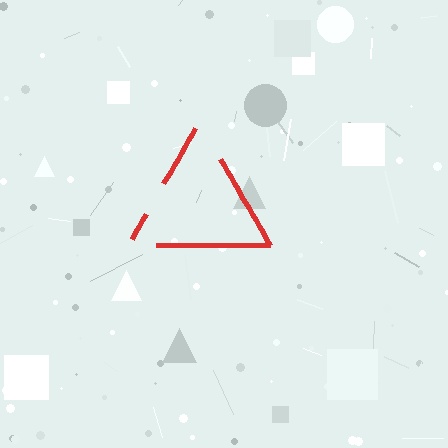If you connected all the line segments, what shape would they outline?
They would outline a triangle.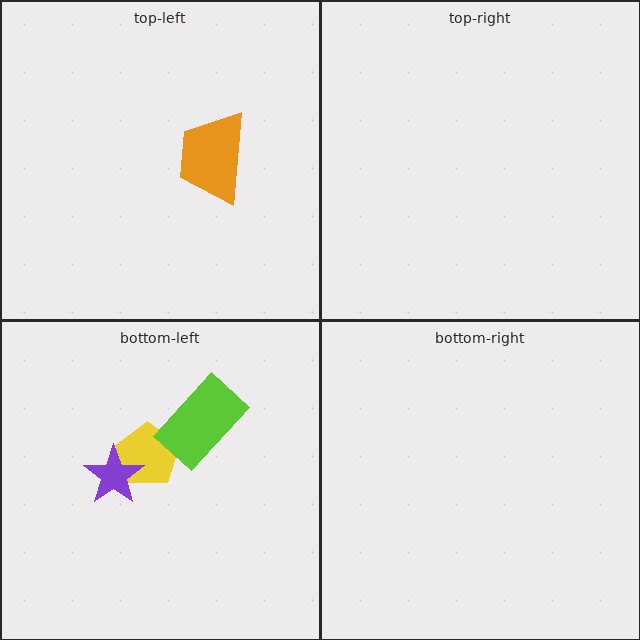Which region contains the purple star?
The bottom-left region.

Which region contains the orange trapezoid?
The top-left region.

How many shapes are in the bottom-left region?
3.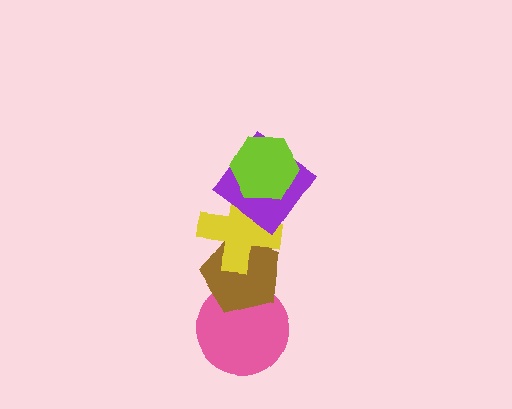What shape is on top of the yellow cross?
The purple diamond is on top of the yellow cross.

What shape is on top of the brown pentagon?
The yellow cross is on top of the brown pentagon.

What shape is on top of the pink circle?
The brown pentagon is on top of the pink circle.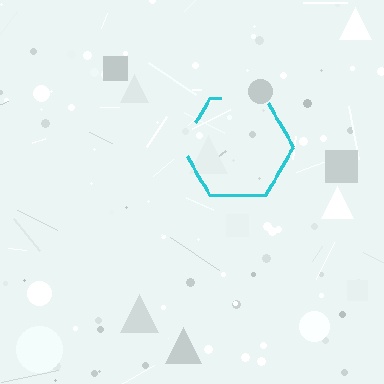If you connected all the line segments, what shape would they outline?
They would outline a hexagon.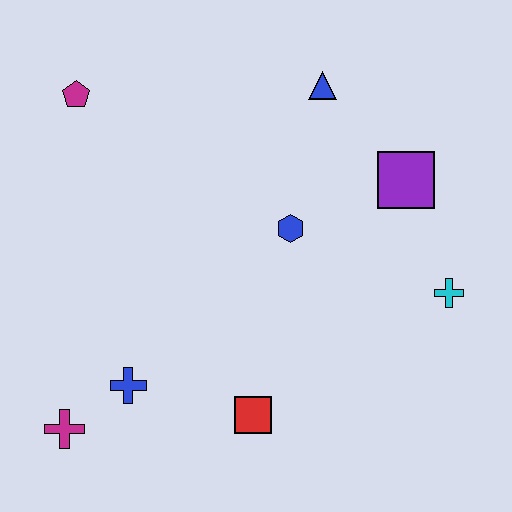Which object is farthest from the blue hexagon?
The magenta cross is farthest from the blue hexagon.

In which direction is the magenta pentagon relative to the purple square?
The magenta pentagon is to the left of the purple square.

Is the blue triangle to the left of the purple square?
Yes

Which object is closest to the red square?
The blue cross is closest to the red square.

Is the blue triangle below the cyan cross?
No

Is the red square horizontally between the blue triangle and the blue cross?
Yes